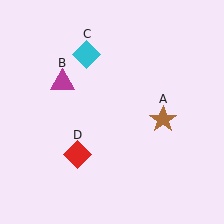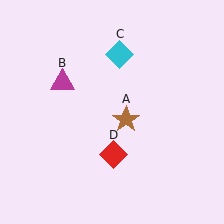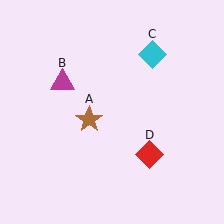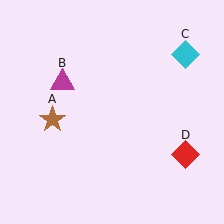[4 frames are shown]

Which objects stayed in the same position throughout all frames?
Magenta triangle (object B) remained stationary.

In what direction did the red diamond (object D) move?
The red diamond (object D) moved right.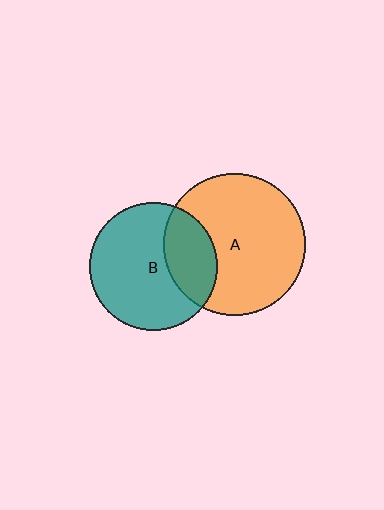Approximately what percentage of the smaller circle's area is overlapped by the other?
Approximately 30%.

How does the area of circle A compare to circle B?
Approximately 1.2 times.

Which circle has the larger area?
Circle A (orange).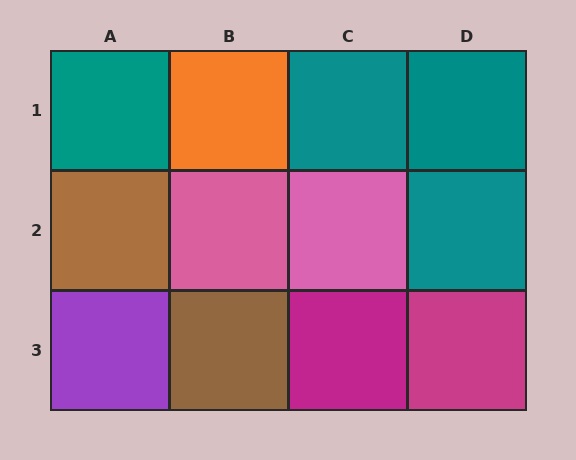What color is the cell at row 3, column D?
Magenta.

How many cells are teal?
4 cells are teal.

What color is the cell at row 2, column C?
Pink.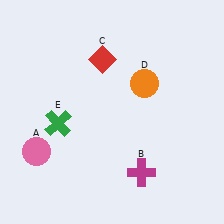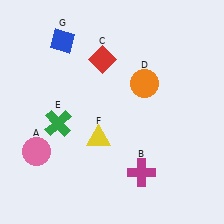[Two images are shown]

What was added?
A yellow triangle (F), a blue diamond (G) were added in Image 2.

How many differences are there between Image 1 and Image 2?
There are 2 differences between the two images.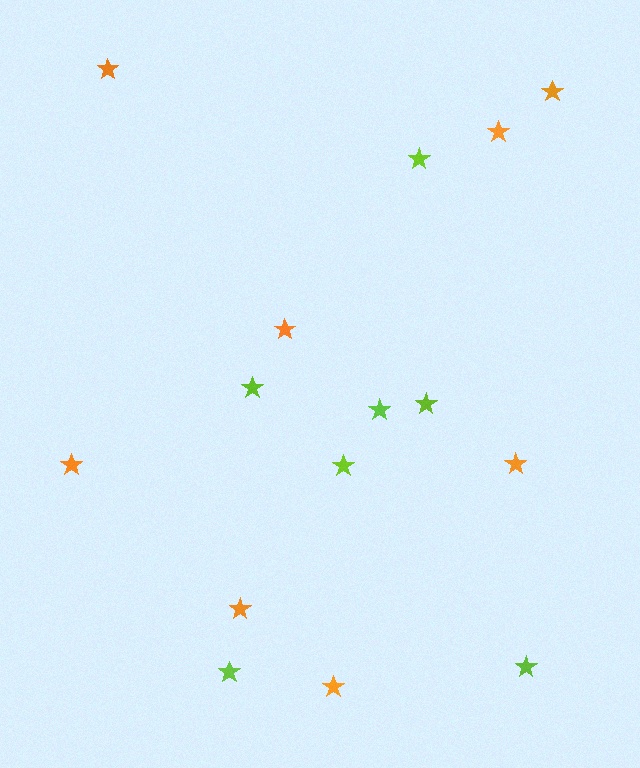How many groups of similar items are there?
There are 2 groups: one group of orange stars (8) and one group of lime stars (7).